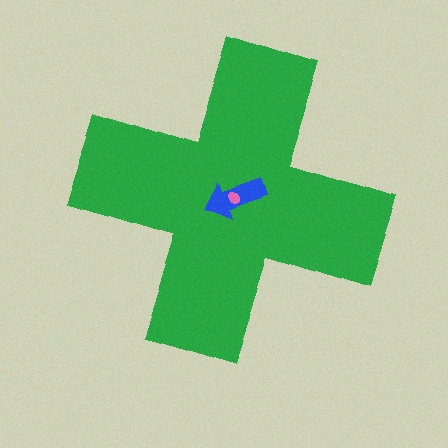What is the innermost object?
The pink ellipse.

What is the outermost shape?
The green cross.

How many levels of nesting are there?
3.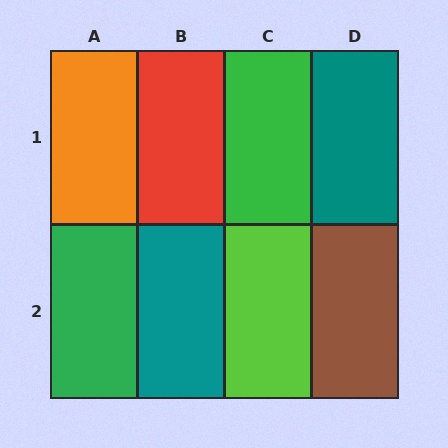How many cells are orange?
1 cell is orange.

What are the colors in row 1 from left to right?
Orange, red, green, teal.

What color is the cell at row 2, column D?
Brown.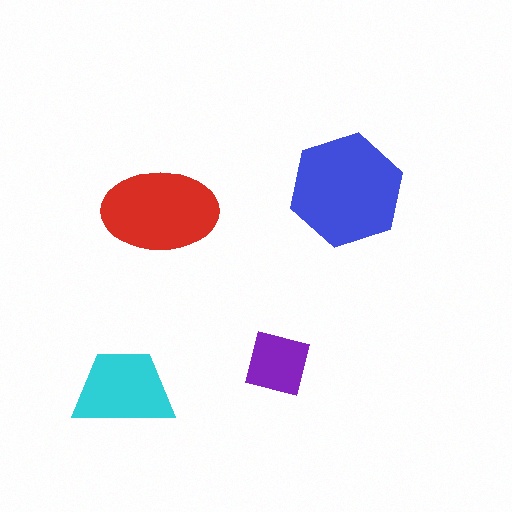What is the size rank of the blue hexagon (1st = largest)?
1st.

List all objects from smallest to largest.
The purple square, the cyan trapezoid, the red ellipse, the blue hexagon.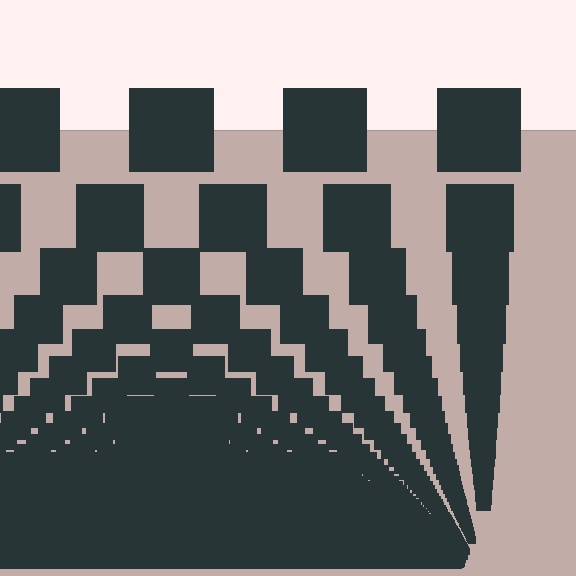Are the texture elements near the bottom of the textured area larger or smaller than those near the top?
Smaller. The gradient is inverted — elements near the bottom are smaller and denser.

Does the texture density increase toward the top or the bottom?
Density increases toward the bottom.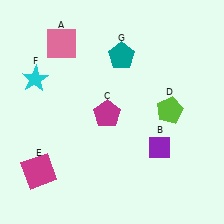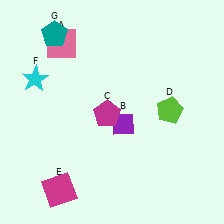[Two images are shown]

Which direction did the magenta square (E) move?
The magenta square (E) moved right.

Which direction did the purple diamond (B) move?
The purple diamond (B) moved left.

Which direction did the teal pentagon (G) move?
The teal pentagon (G) moved left.